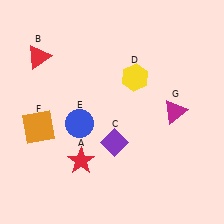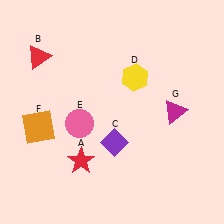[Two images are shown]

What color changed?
The circle (E) changed from blue in Image 1 to pink in Image 2.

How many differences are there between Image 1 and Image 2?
There is 1 difference between the two images.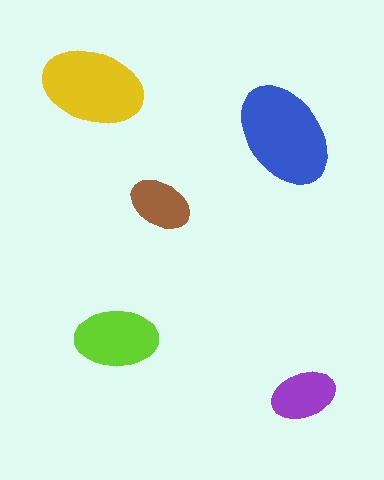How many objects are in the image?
There are 5 objects in the image.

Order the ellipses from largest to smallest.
the blue one, the yellow one, the lime one, the purple one, the brown one.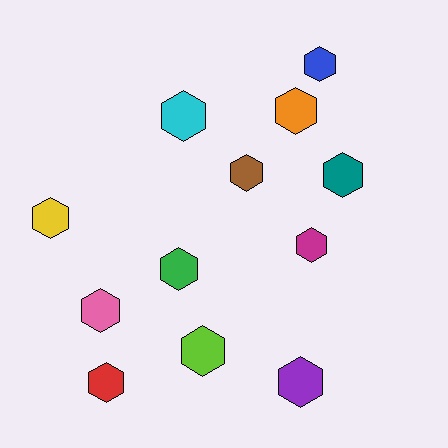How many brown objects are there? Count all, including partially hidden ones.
There is 1 brown object.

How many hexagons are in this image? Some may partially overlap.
There are 12 hexagons.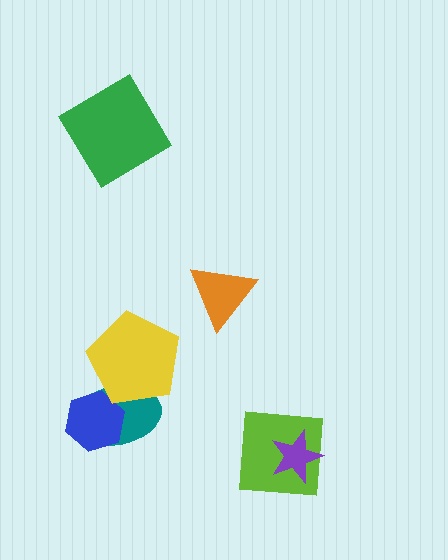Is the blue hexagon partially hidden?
No, no other shape covers it.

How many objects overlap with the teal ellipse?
2 objects overlap with the teal ellipse.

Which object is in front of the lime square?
The purple star is in front of the lime square.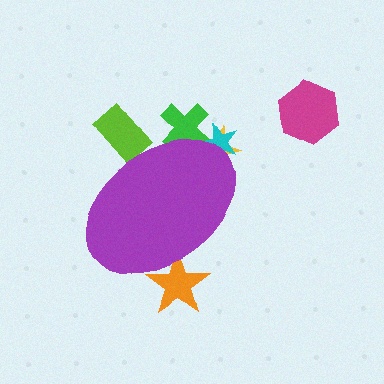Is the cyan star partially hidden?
Yes, the cyan star is partially hidden behind the purple ellipse.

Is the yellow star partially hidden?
Yes, the yellow star is partially hidden behind the purple ellipse.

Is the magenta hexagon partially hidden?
No, the magenta hexagon is fully visible.